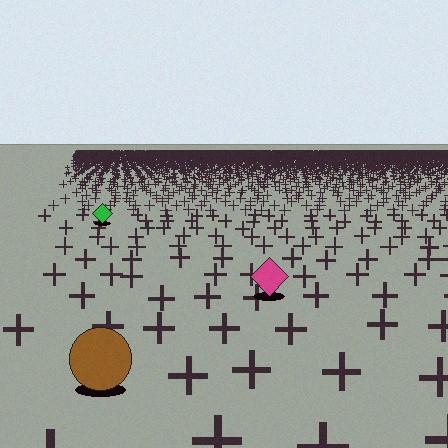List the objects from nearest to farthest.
From nearest to farthest: the brown circle, the magenta diamond, the green diamond.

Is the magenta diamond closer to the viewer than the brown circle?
No. The brown circle is closer — you can tell from the texture gradient: the ground texture is coarser near it.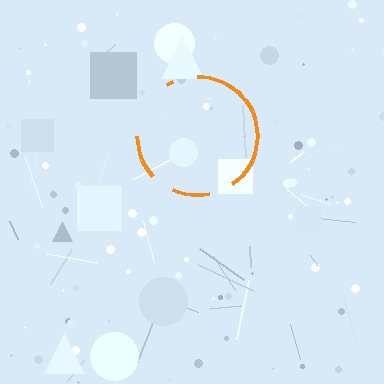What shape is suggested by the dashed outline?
The dashed outline suggests a circle.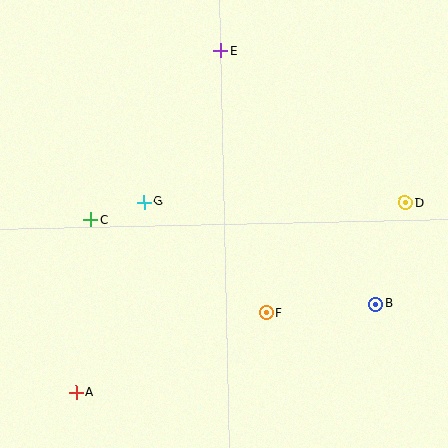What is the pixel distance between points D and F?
The distance between D and F is 177 pixels.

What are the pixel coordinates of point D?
Point D is at (405, 203).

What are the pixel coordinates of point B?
Point B is at (376, 304).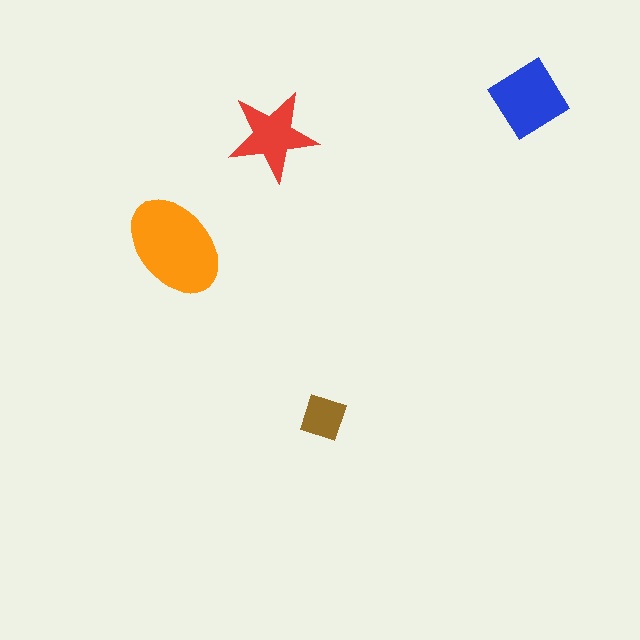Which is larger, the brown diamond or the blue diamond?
The blue diamond.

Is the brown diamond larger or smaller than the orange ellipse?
Smaller.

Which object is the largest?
The orange ellipse.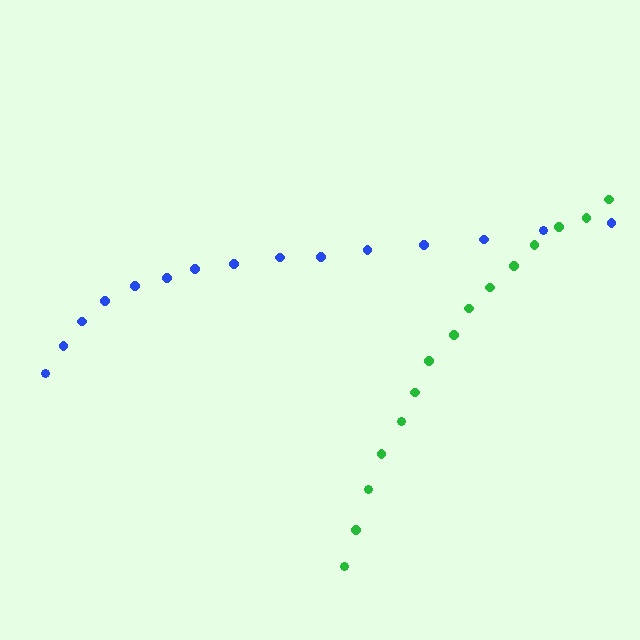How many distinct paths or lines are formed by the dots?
There are 2 distinct paths.